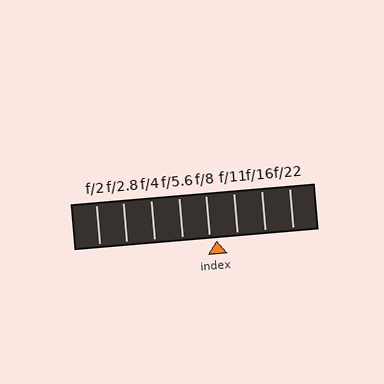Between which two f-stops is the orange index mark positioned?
The index mark is between f/8 and f/11.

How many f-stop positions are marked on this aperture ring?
There are 8 f-stop positions marked.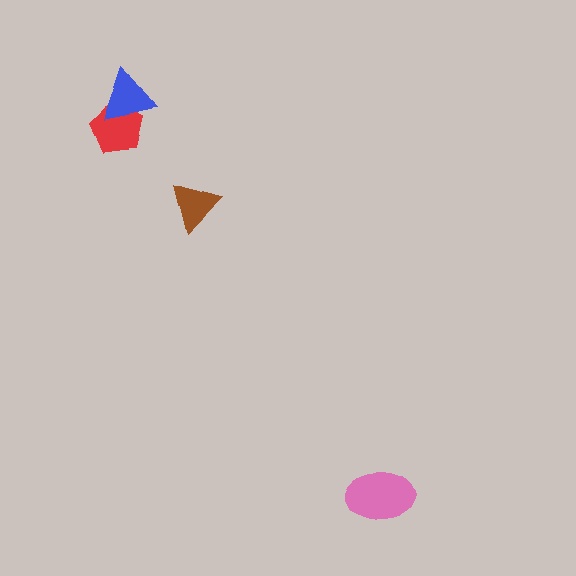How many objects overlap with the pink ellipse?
0 objects overlap with the pink ellipse.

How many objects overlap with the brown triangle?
0 objects overlap with the brown triangle.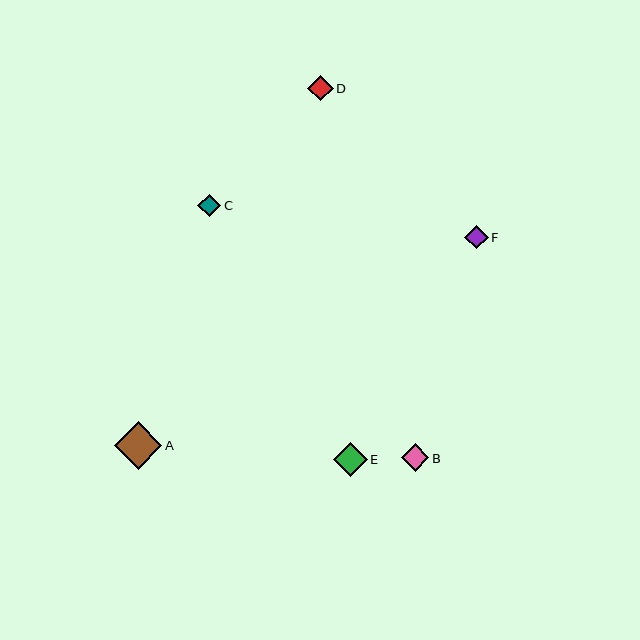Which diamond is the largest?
Diamond A is the largest with a size of approximately 47 pixels.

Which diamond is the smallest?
Diamond C is the smallest with a size of approximately 23 pixels.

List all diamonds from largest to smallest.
From largest to smallest: A, E, B, D, F, C.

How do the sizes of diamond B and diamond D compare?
Diamond B and diamond D are approximately the same size.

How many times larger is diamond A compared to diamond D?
Diamond A is approximately 1.8 times the size of diamond D.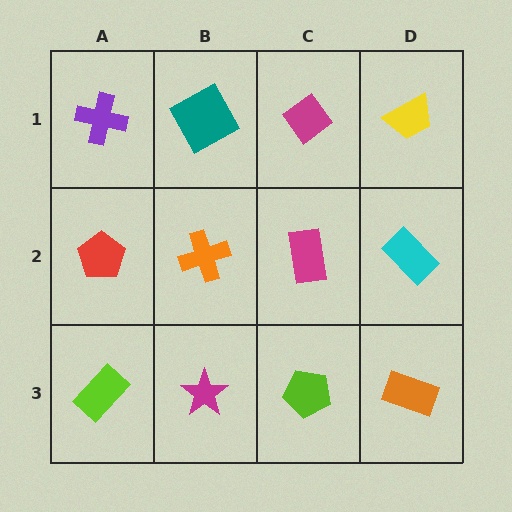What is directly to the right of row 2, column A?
An orange cross.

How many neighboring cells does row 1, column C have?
3.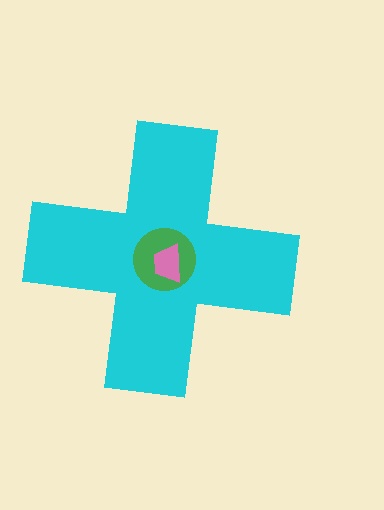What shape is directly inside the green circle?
The pink trapezoid.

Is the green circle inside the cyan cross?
Yes.